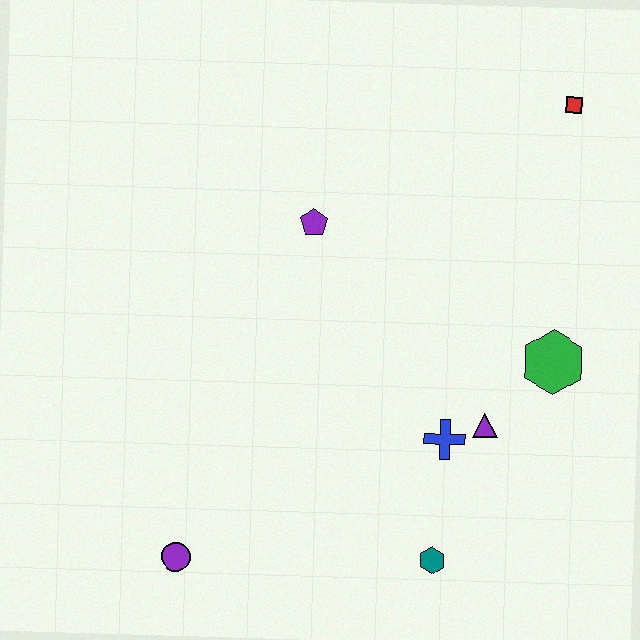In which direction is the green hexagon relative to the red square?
The green hexagon is below the red square.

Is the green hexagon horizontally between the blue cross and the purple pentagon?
No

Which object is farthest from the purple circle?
The red square is farthest from the purple circle.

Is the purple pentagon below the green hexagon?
No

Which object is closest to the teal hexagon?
The blue cross is closest to the teal hexagon.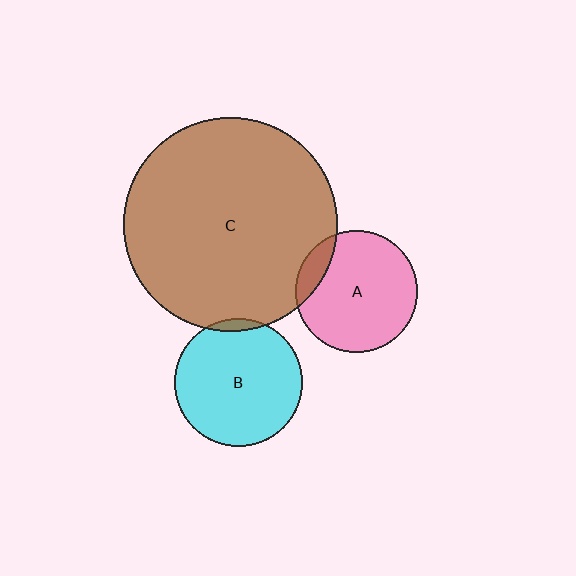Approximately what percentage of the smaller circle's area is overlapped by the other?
Approximately 5%.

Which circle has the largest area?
Circle C (brown).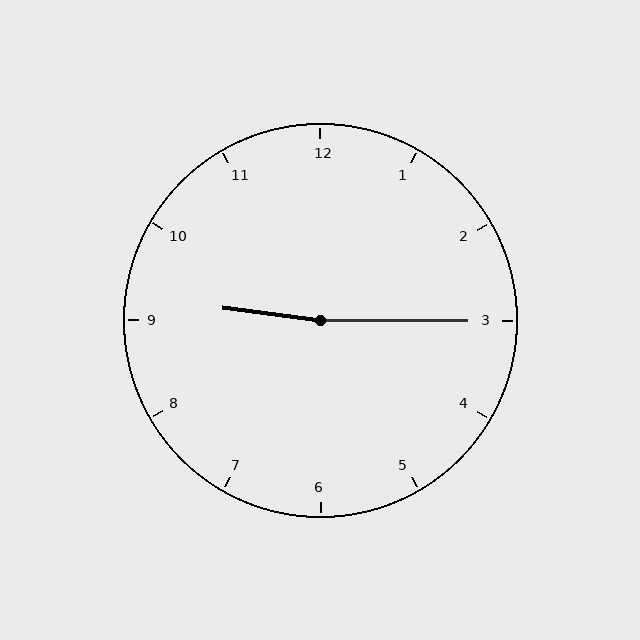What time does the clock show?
9:15.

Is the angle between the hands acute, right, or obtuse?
It is obtuse.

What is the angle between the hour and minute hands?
Approximately 172 degrees.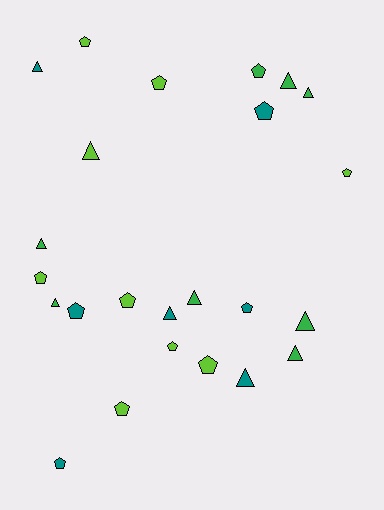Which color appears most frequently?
Lime, with 9 objects.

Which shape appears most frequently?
Pentagon, with 13 objects.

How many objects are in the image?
There are 24 objects.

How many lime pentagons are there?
There are 8 lime pentagons.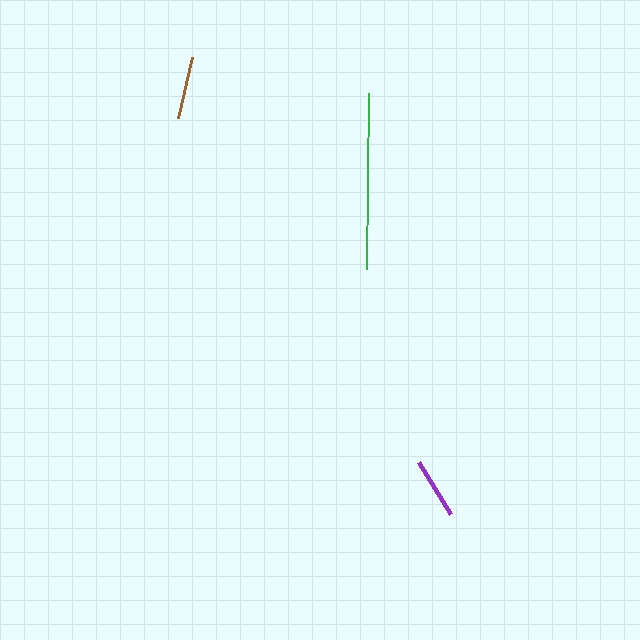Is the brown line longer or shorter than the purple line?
The brown line is longer than the purple line.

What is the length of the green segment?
The green segment is approximately 177 pixels long.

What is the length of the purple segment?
The purple segment is approximately 62 pixels long.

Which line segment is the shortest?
The purple line is the shortest at approximately 62 pixels.